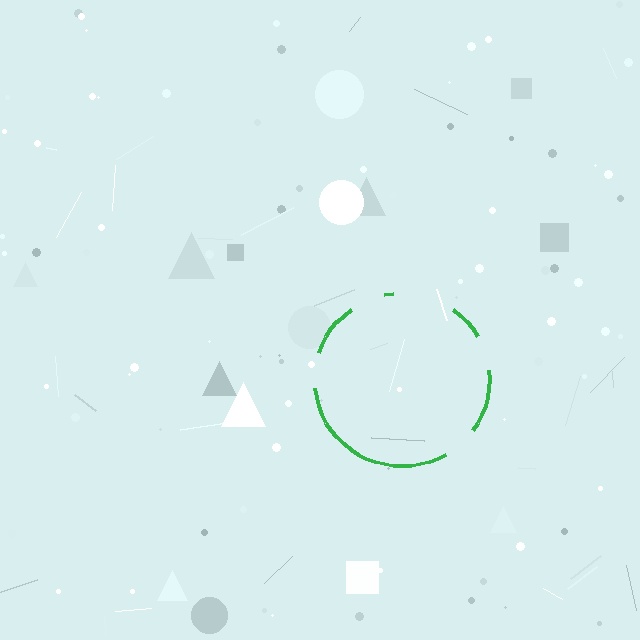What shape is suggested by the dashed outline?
The dashed outline suggests a circle.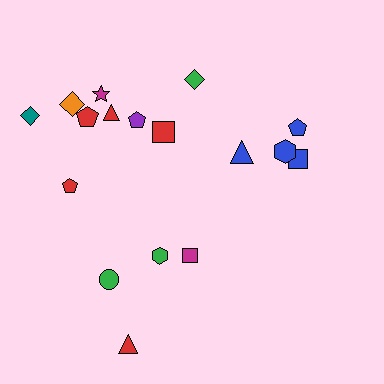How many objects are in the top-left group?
There are 8 objects.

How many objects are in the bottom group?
There are 4 objects.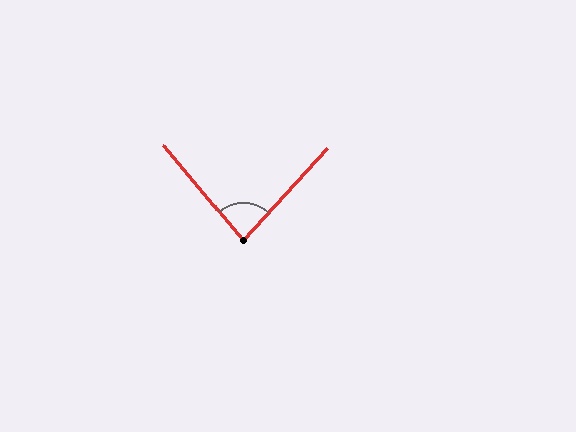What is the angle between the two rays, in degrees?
Approximately 82 degrees.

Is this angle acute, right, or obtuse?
It is acute.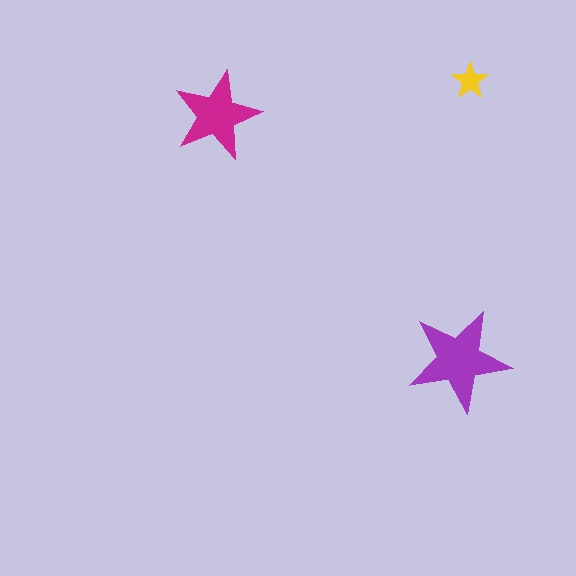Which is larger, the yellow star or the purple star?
The purple one.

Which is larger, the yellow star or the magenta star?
The magenta one.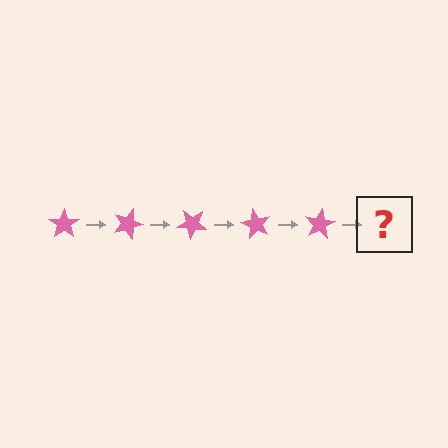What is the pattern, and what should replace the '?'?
The pattern is that the star rotates 20 degrees each step. The '?' should be a pink star rotated 100 degrees.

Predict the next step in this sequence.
The next step is a pink star rotated 100 degrees.